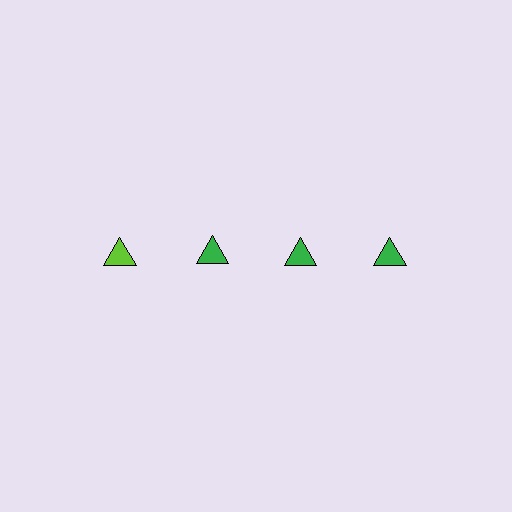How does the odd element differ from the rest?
It has a different color: lime instead of green.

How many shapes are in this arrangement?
There are 4 shapes arranged in a grid pattern.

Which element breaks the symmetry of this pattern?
The lime triangle in the top row, leftmost column breaks the symmetry. All other shapes are green triangles.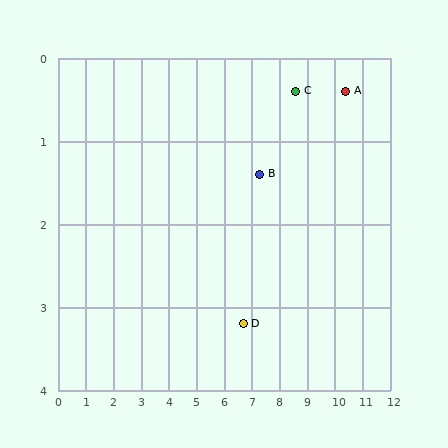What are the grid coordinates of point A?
Point A is at approximately (10.4, 0.4).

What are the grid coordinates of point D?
Point D is at approximately (6.7, 3.2).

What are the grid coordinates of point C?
Point C is at approximately (8.6, 0.4).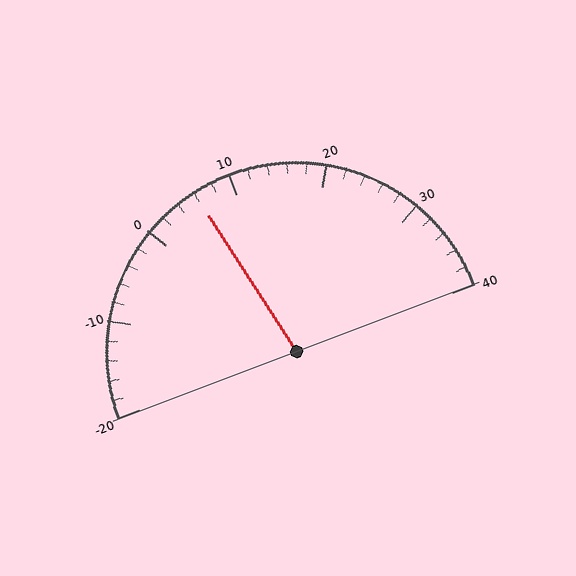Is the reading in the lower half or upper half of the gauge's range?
The reading is in the lower half of the range (-20 to 40).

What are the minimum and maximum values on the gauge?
The gauge ranges from -20 to 40.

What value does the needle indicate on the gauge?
The needle indicates approximately 6.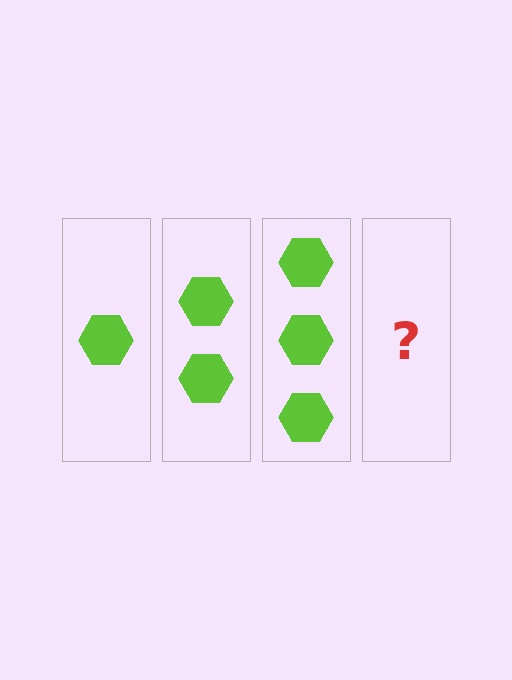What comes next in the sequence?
The next element should be 4 hexagons.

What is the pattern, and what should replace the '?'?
The pattern is that each step adds one more hexagon. The '?' should be 4 hexagons.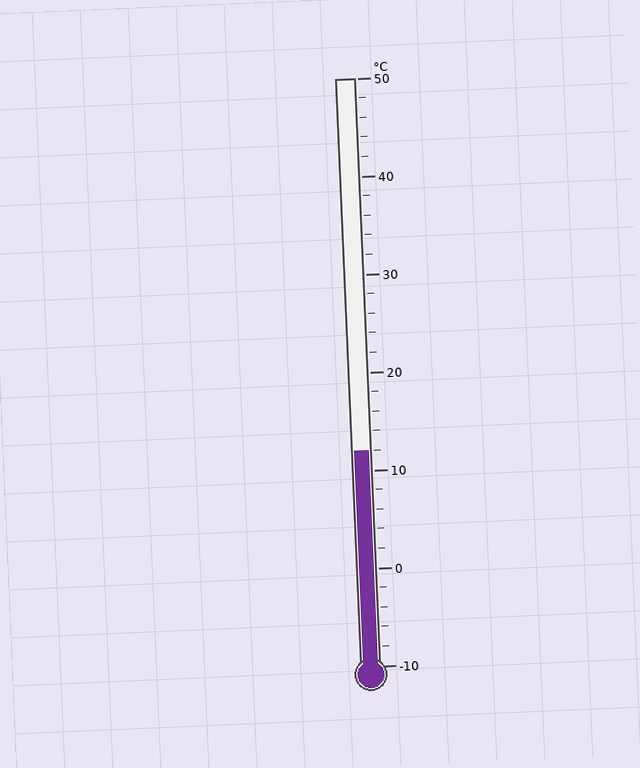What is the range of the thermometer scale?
The thermometer scale ranges from -10°C to 50°C.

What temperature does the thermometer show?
The thermometer shows approximately 12°C.